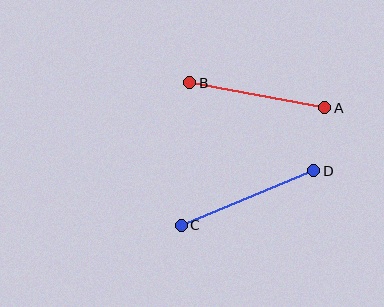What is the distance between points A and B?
The distance is approximately 137 pixels.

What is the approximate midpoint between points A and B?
The midpoint is at approximately (257, 95) pixels.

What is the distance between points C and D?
The distance is approximately 143 pixels.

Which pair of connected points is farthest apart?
Points C and D are farthest apart.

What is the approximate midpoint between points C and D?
The midpoint is at approximately (248, 198) pixels.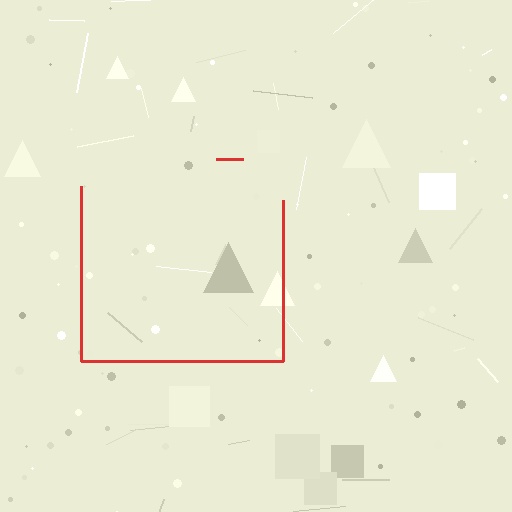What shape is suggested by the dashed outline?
The dashed outline suggests a square.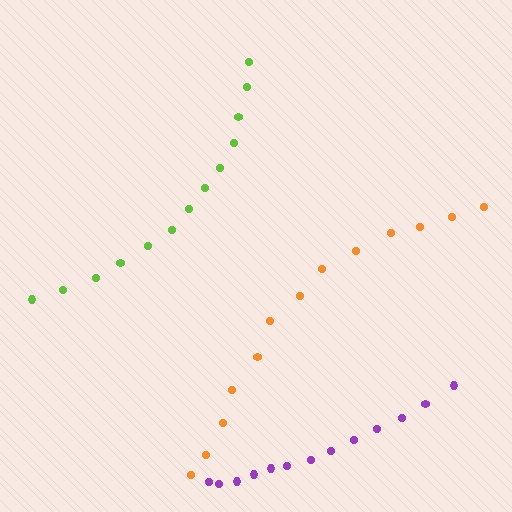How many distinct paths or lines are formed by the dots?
There are 3 distinct paths.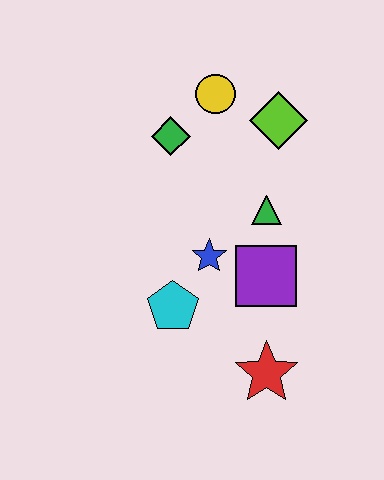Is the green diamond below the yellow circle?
Yes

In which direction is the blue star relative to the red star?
The blue star is above the red star.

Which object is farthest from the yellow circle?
The red star is farthest from the yellow circle.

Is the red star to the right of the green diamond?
Yes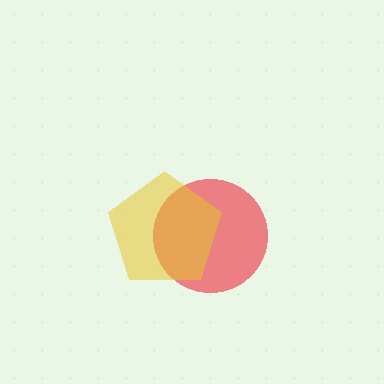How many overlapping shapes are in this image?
There are 2 overlapping shapes in the image.